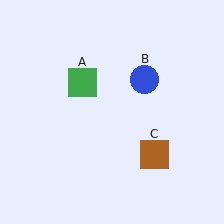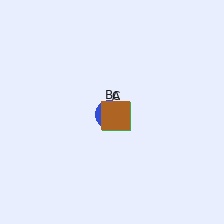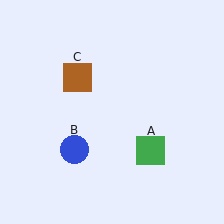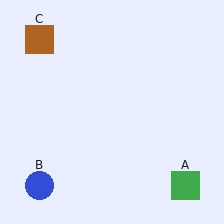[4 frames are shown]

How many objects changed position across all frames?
3 objects changed position: green square (object A), blue circle (object B), brown square (object C).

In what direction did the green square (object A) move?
The green square (object A) moved down and to the right.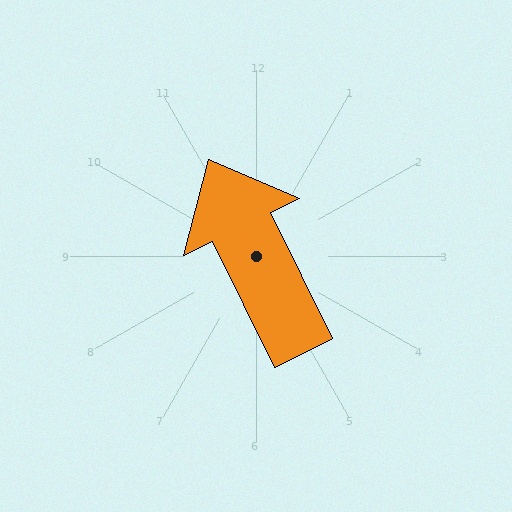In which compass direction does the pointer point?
Northwest.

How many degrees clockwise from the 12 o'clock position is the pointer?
Approximately 334 degrees.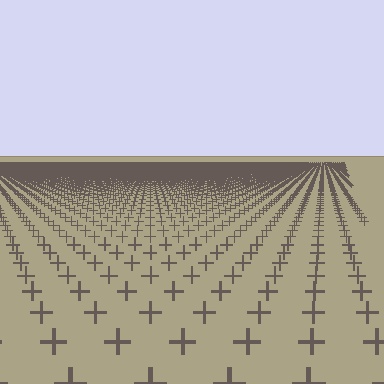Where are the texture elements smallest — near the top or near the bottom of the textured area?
Near the top.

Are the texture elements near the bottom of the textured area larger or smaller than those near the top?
Larger. Near the bottom, elements are closer to the viewer and appear at a bigger on-screen size.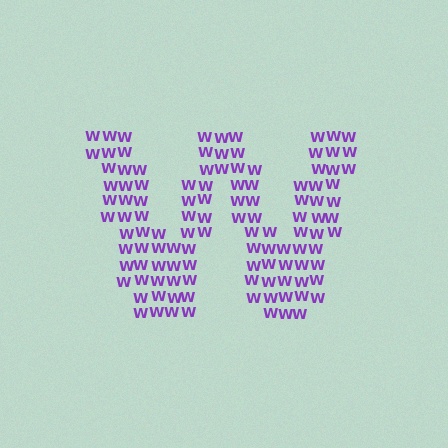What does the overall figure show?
The overall figure shows the letter W.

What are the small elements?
The small elements are letter W's.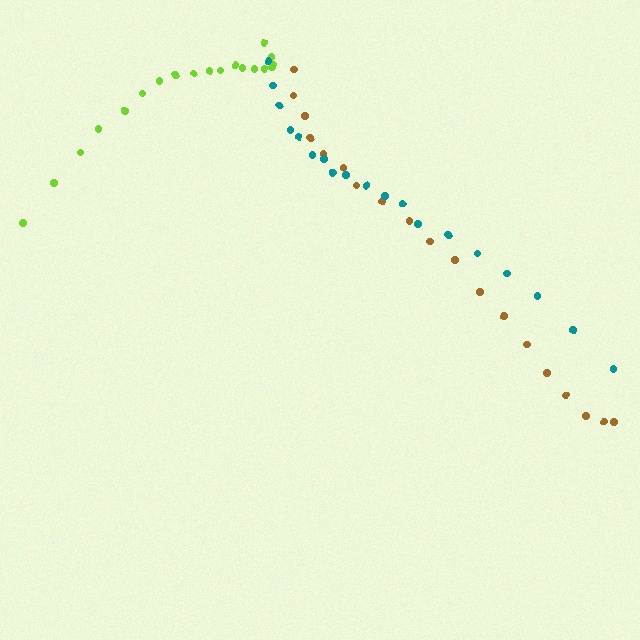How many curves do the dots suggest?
There are 3 distinct paths.